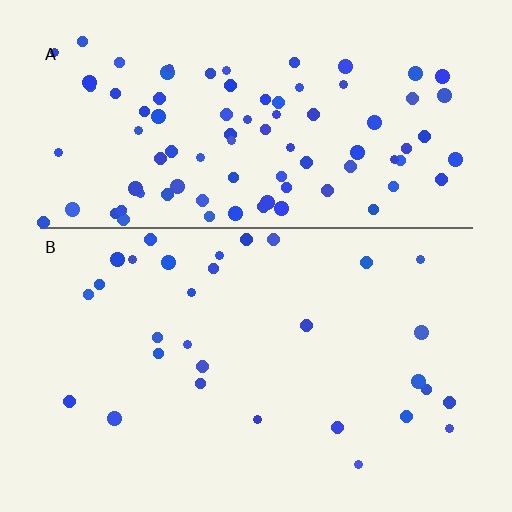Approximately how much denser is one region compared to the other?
Approximately 3.0× — region A over region B.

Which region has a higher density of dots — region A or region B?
A (the top).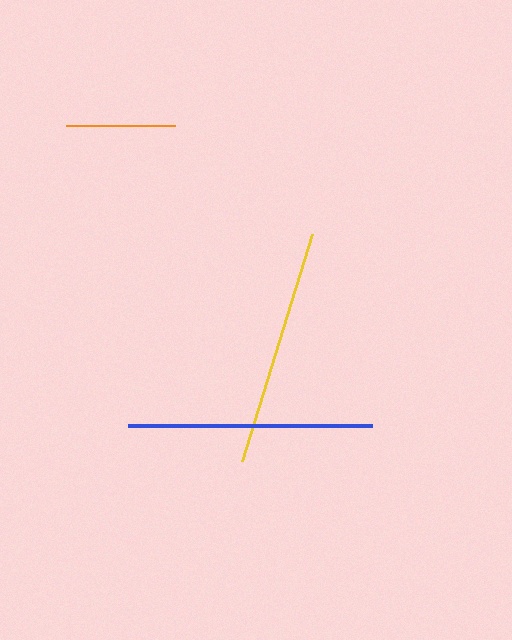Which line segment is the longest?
The blue line is the longest at approximately 245 pixels.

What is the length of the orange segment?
The orange segment is approximately 109 pixels long.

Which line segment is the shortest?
The orange line is the shortest at approximately 109 pixels.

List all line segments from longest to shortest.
From longest to shortest: blue, yellow, orange.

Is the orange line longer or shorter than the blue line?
The blue line is longer than the orange line.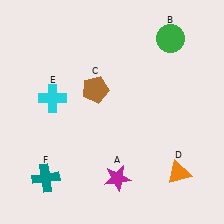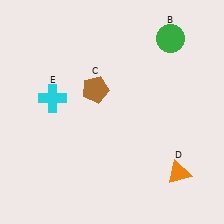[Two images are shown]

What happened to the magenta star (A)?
The magenta star (A) was removed in Image 2. It was in the bottom-right area of Image 1.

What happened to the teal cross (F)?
The teal cross (F) was removed in Image 2. It was in the bottom-left area of Image 1.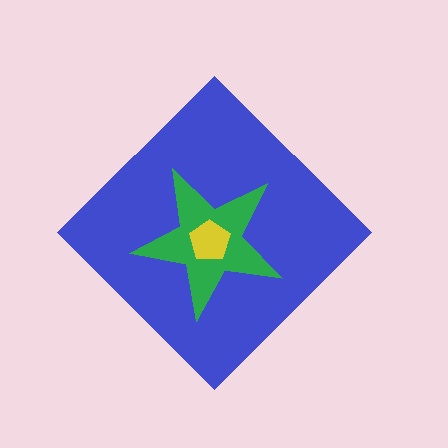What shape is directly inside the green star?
The yellow pentagon.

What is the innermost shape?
The yellow pentagon.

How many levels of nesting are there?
3.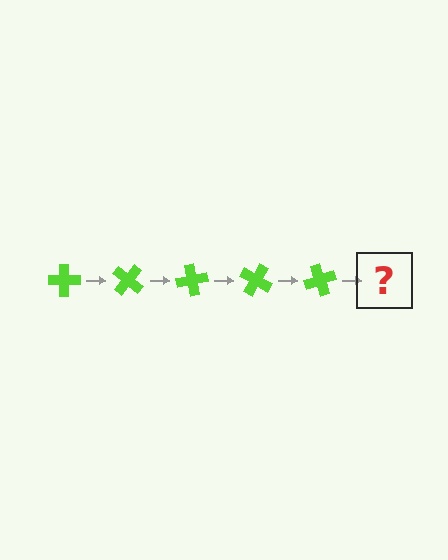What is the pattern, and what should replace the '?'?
The pattern is that the cross rotates 40 degrees each step. The '?' should be a lime cross rotated 200 degrees.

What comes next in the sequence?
The next element should be a lime cross rotated 200 degrees.